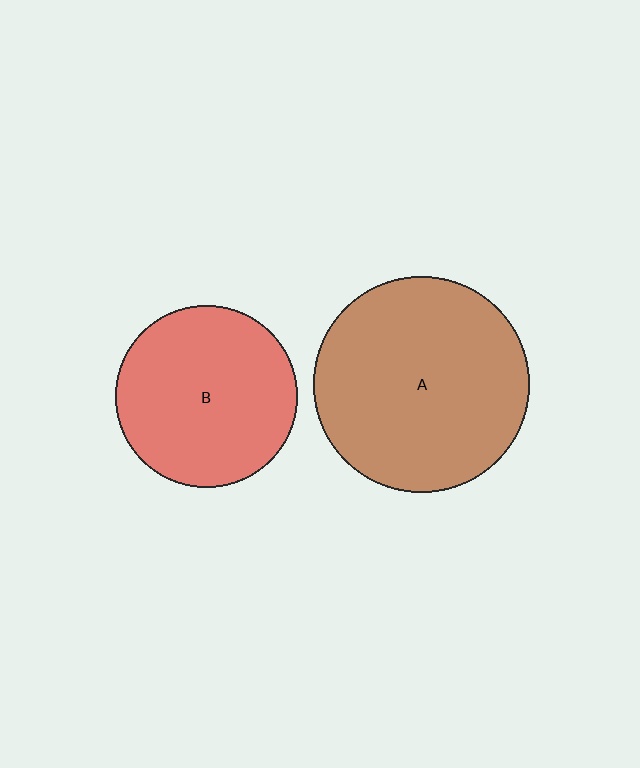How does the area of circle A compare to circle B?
Approximately 1.4 times.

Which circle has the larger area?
Circle A (brown).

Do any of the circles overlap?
No, none of the circles overlap.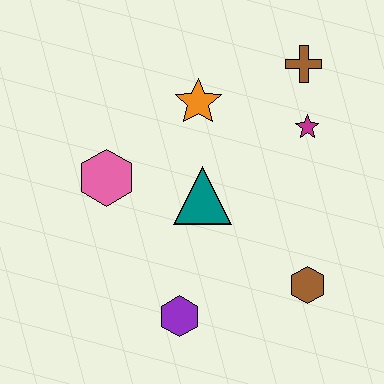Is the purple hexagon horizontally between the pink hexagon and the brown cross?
Yes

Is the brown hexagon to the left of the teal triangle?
No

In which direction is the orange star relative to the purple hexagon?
The orange star is above the purple hexagon.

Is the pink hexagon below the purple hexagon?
No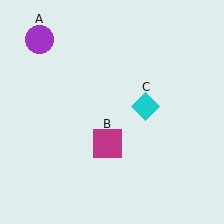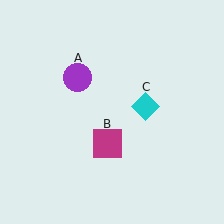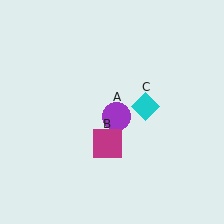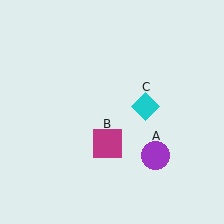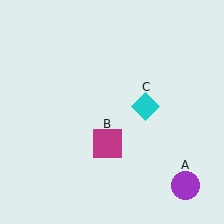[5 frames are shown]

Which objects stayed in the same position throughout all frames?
Magenta square (object B) and cyan diamond (object C) remained stationary.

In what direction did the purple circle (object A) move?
The purple circle (object A) moved down and to the right.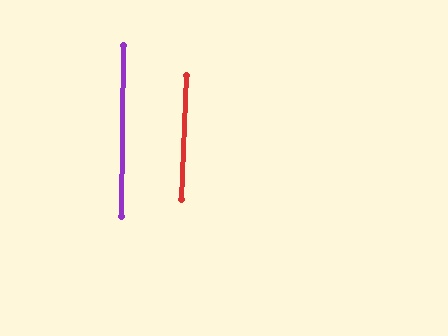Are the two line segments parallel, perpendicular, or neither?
Parallel — their directions differ by only 1.3°.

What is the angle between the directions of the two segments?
Approximately 1 degree.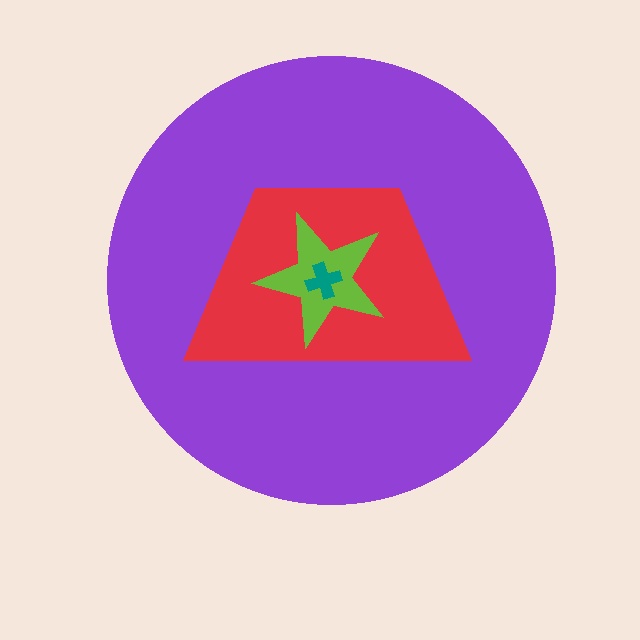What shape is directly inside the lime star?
The teal cross.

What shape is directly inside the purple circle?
The red trapezoid.